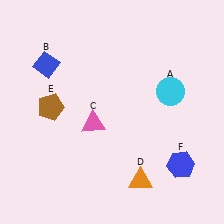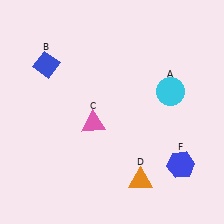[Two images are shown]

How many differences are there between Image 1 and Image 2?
There is 1 difference between the two images.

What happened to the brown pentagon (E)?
The brown pentagon (E) was removed in Image 2. It was in the top-left area of Image 1.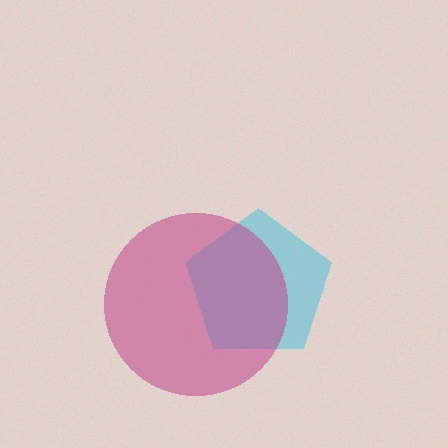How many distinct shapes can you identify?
There are 2 distinct shapes: a cyan pentagon, a magenta circle.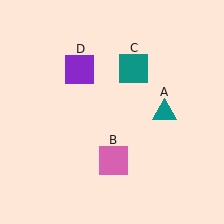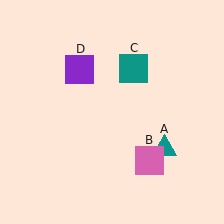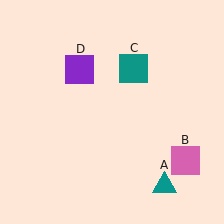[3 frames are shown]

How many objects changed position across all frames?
2 objects changed position: teal triangle (object A), pink square (object B).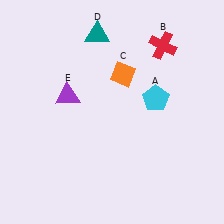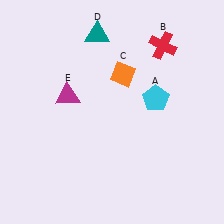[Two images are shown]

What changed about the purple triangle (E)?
In Image 1, E is purple. In Image 2, it changed to magenta.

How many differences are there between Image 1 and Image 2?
There is 1 difference between the two images.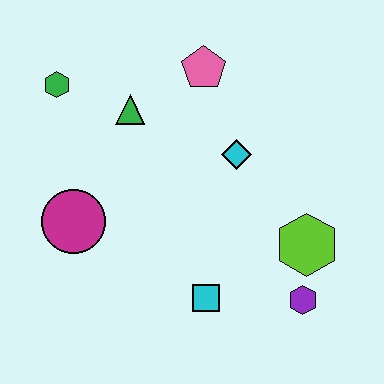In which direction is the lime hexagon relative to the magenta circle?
The lime hexagon is to the right of the magenta circle.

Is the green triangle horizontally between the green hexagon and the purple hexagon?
Yes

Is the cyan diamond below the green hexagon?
Yes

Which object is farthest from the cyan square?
The green hexagon is farthest from the cyan square.